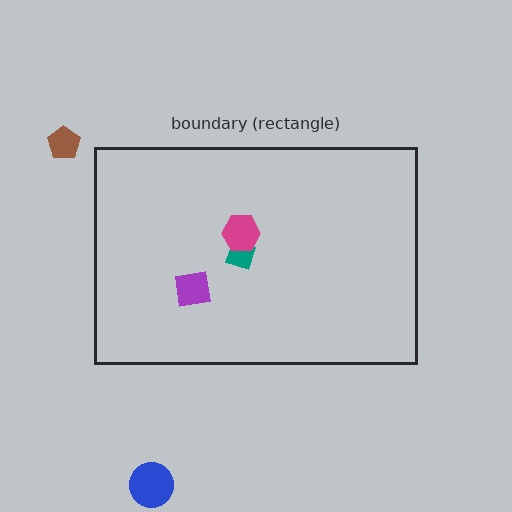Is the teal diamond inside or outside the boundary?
Inside.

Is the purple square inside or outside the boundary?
Inside.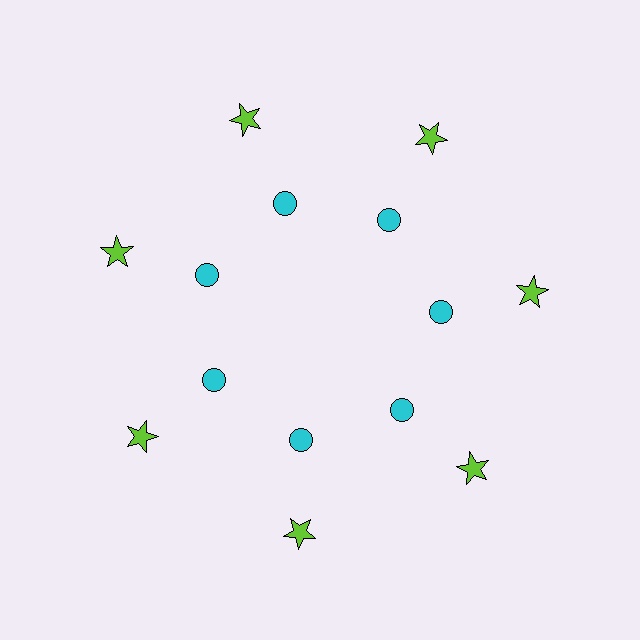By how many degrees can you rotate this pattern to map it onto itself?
The pattern maps onto itself every 51 degrees of rotation.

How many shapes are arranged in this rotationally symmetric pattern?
There are 14 shapes, arranged in 7 groups of 2.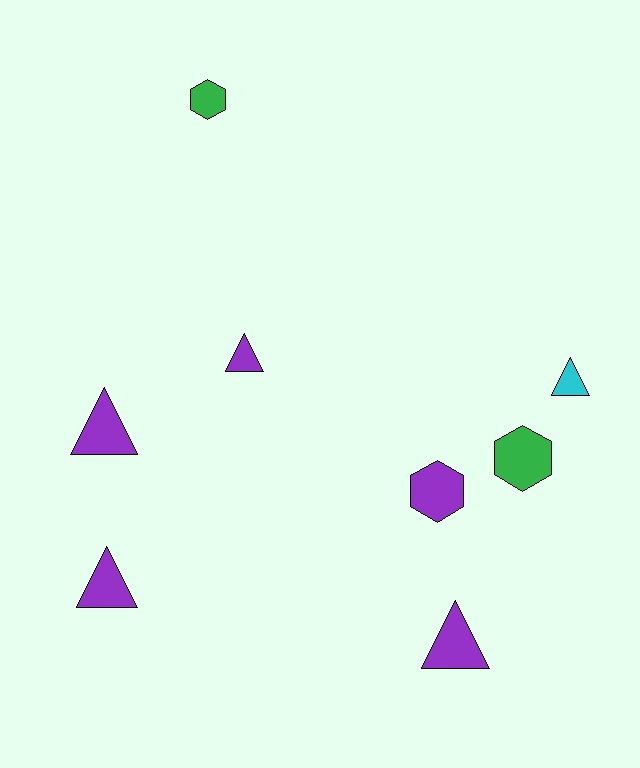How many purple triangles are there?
There are 4 purple triangles.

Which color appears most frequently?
Purple, with 5 objects.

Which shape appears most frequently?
Triangle, with 5 objects.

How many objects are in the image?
There are 8 objects.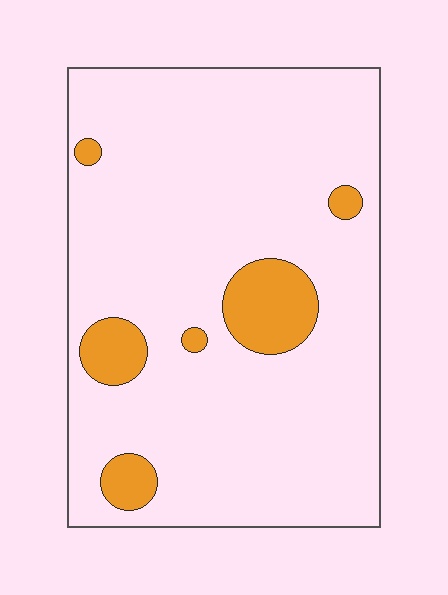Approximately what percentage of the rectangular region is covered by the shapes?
Approximately 10%.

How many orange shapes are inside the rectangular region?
6.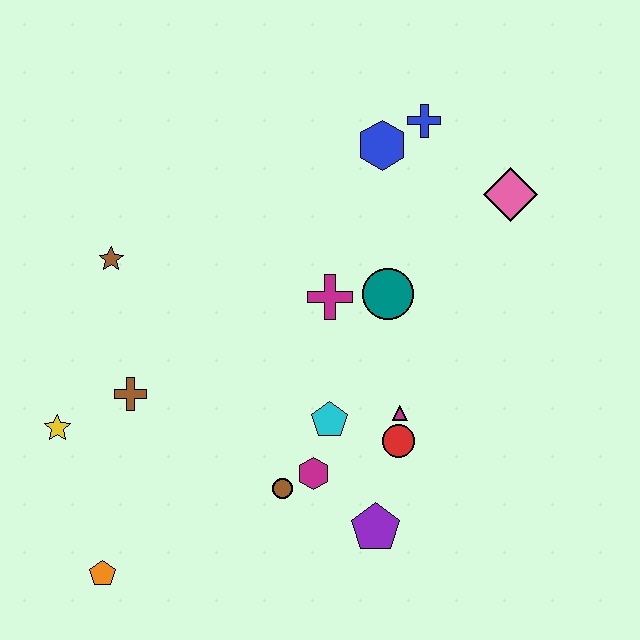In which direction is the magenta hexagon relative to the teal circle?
The magenta hexagon is below the teal circle.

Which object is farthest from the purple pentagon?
The blue cross is farthest from the purple pentagon.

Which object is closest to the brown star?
The brown cross is closest to the brown star.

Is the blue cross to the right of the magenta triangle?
Yes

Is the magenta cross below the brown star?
Yes